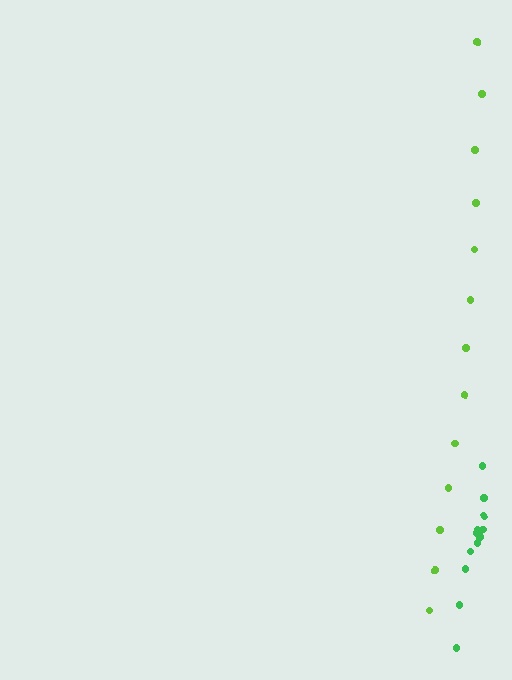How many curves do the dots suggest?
There are 2 distinct paths.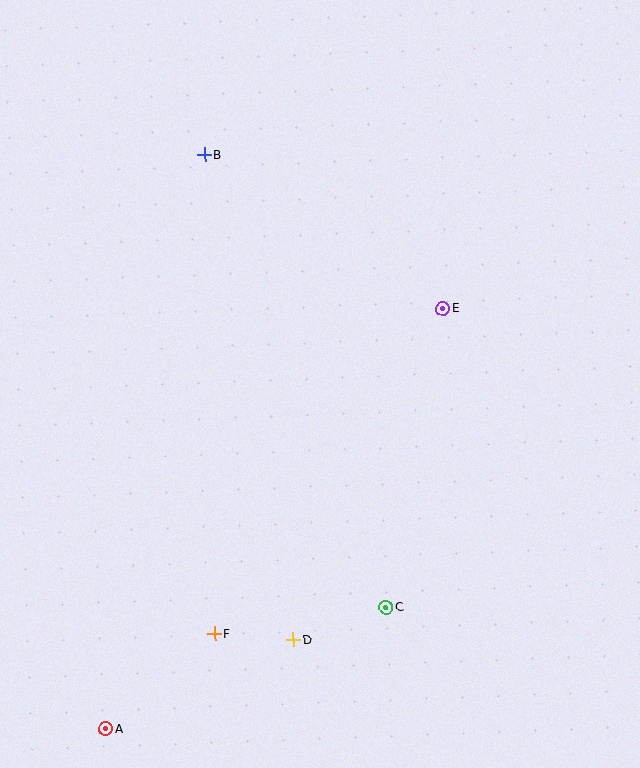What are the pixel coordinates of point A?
Point A is at (106, 729).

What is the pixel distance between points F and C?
The distance between F and C is 174 pixels.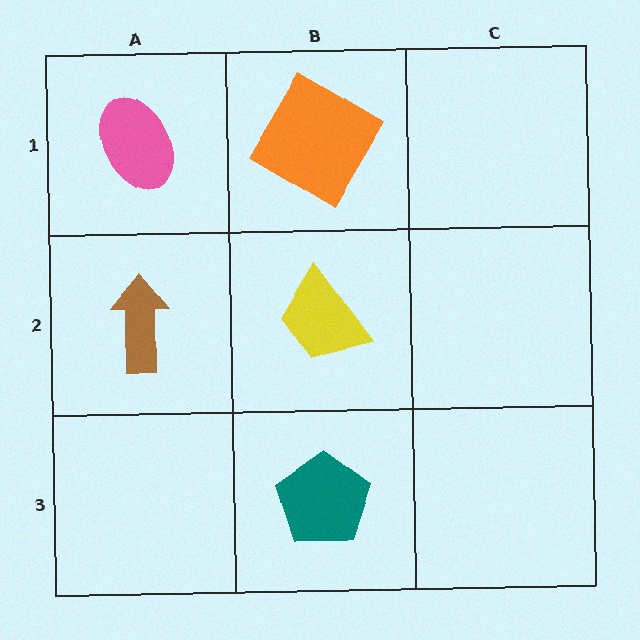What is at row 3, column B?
A teal pentagon.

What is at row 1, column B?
An orange diamond.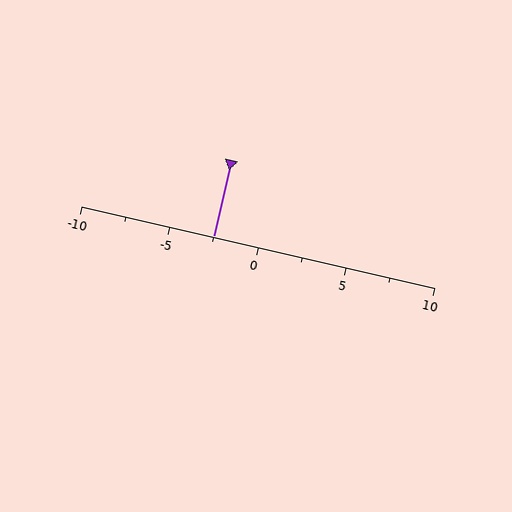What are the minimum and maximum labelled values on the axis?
The axis runs from -10 to 10.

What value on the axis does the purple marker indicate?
The marker indicates approximately -2.5.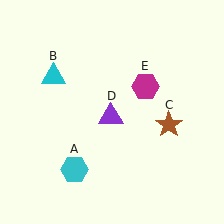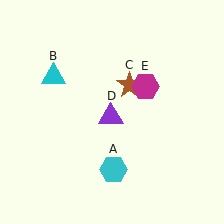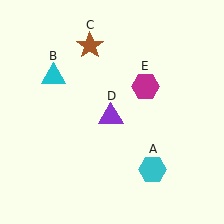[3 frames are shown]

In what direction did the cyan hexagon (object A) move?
The cyan hexagon (object A) moved right.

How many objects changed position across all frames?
2 objects changed position: cyan hexagon (object A), brown star (object C).